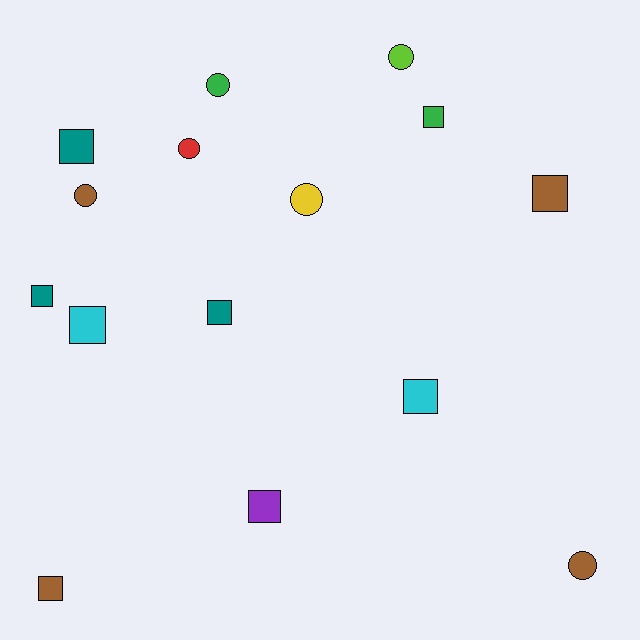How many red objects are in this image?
There is 1 red object.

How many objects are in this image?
There are 15 objects.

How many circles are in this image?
There are 6 circles.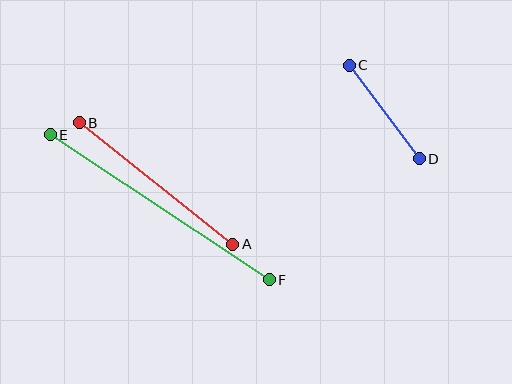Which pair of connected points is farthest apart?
Points E and F are farthest apart.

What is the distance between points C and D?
The distance is approximately 117 pixels.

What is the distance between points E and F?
The distance is approximately 262 pixels.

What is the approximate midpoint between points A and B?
The midpoint is at approximately (156, 183) pixels.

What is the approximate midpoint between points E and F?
The midpoint is at approximately (160, 207) pixels.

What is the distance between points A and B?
The distance is approximately 196 pixels.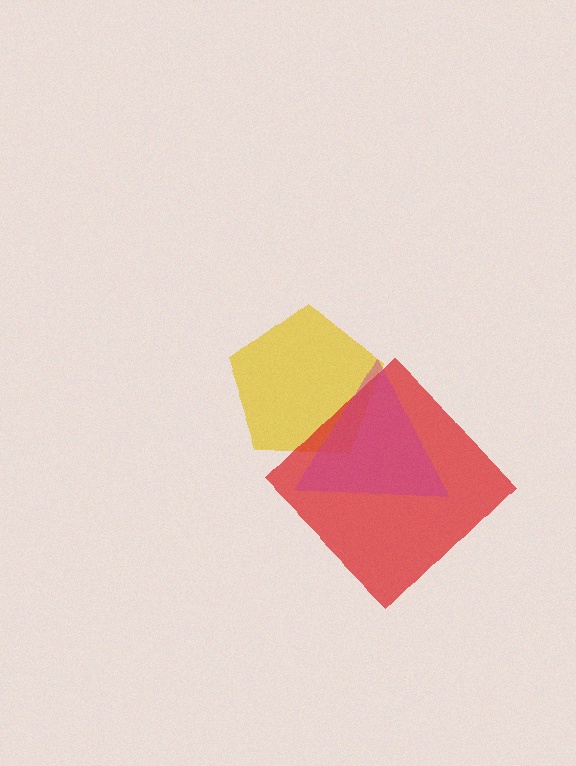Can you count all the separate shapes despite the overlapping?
Yes, there are 3 separate shapes.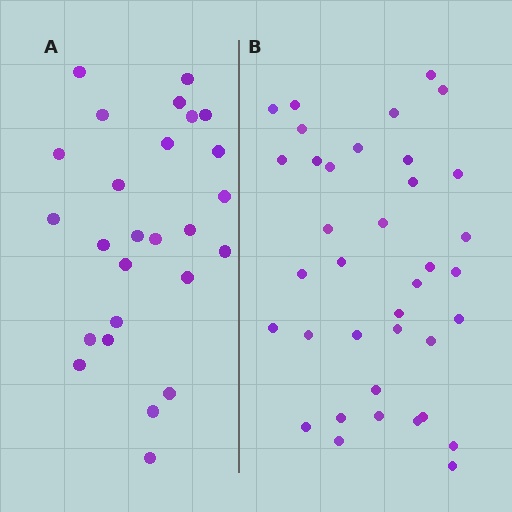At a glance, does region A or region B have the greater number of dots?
Region B (the right region) has more dots.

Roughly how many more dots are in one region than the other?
Region B has roughly 12 or so more dots than region A.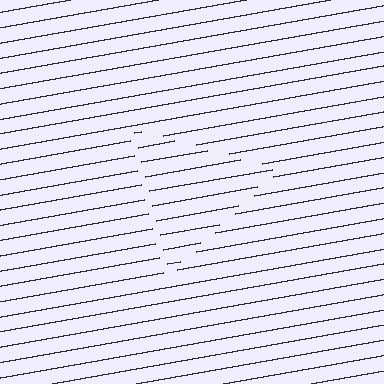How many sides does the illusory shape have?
3 sides — the line-ends trace a triangle.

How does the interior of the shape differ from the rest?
The interior of the shape contains the same grating, shifted by half a period — the contour is defined by the phase discontinuity where line-ends from the inner and outer gratings abut.